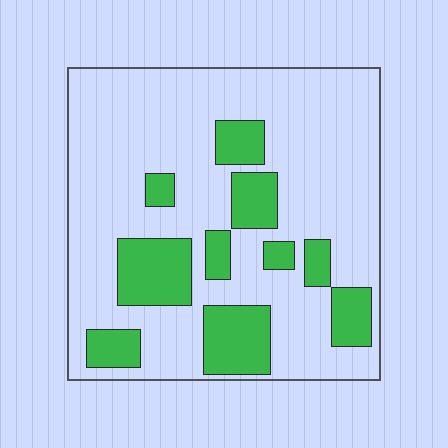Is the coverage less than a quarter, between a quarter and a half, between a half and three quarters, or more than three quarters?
Less than a quarter.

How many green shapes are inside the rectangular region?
10.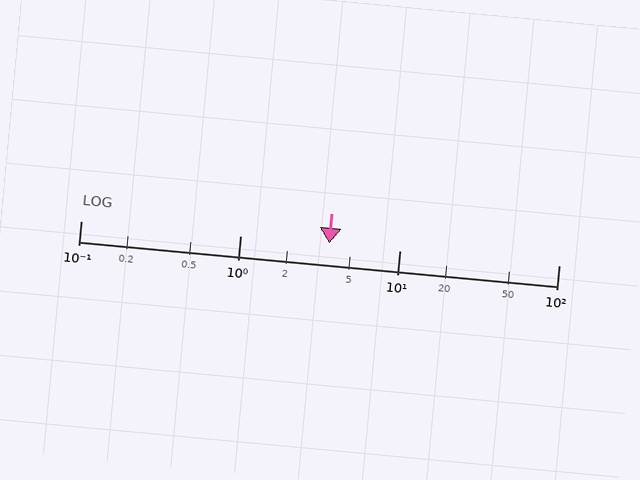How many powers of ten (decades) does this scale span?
The scale spans 3 decades, from 0.1 to 100.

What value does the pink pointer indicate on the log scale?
The pointer indicates approximately 3.6.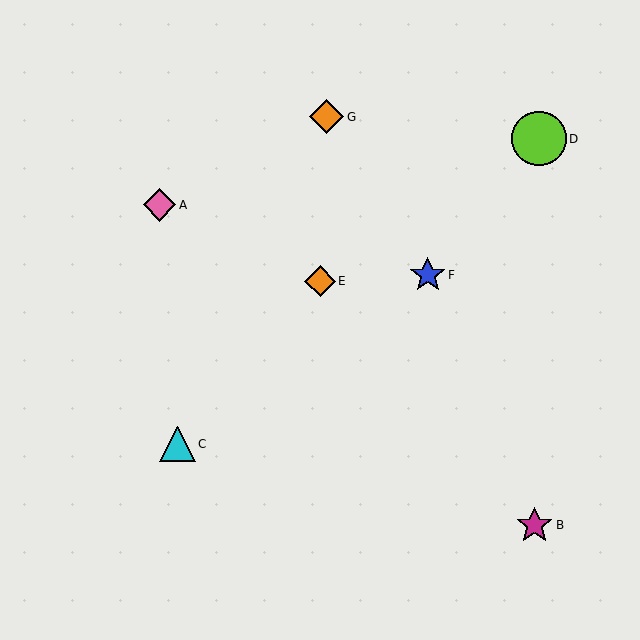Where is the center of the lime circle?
The center of the lime circle is at (539, 139).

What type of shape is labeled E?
Shape E is an orange diamond.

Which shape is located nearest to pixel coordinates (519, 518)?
The magenta star (labeled B) at (534, 525) is nearest to that location.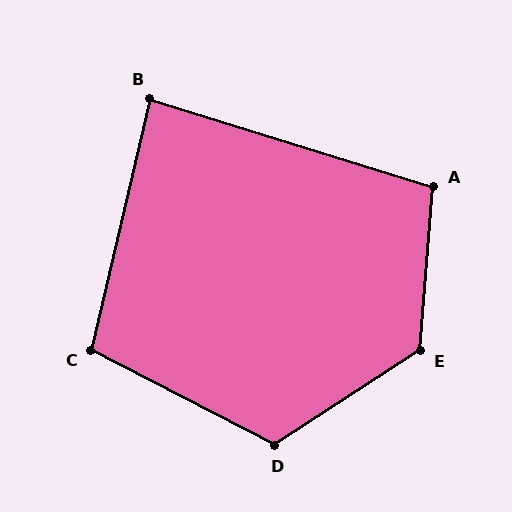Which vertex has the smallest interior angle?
B, at approximately 86 degrees.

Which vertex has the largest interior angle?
E, at approximately 127 degrees.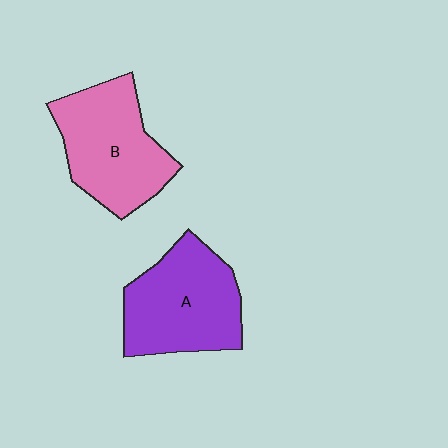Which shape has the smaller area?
Shape B (pink).